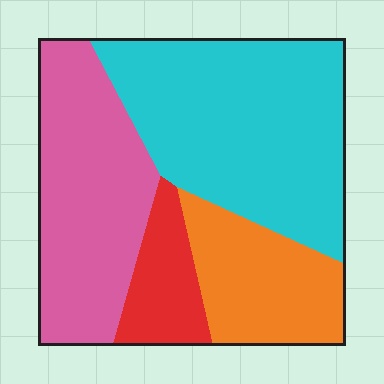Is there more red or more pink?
Pink.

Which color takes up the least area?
Red, at roughly 10%.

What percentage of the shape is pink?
Pink covers 30% of the shape.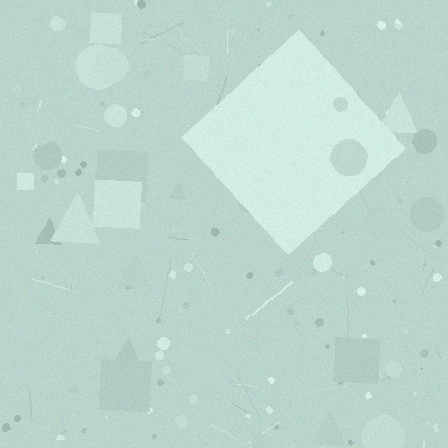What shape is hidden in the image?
A diamond is hidden in the image.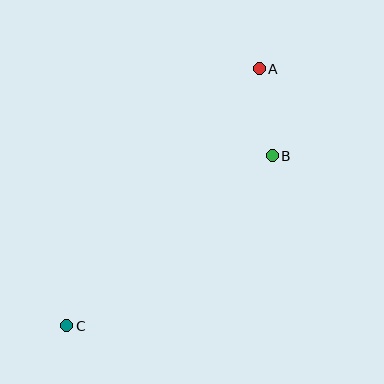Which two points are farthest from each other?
Points A and C are farthest from each other.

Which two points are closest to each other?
Points A and B are closest to each other.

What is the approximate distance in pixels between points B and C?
The distance between B and C is approximately 267 pixels.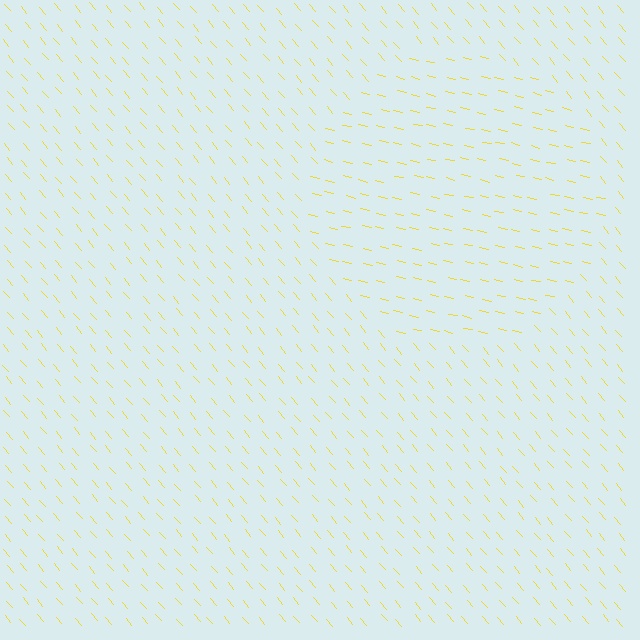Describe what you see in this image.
The image is filled with small yellow line segments. A circle region in the image has lines oriented differently from the surrounding lines, creating a visible texture boundary.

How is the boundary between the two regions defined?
The boundary is defined purely by a change in line orientation (approximately 37 degrees difference). All lines are the same color and thickness.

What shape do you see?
I see a circle.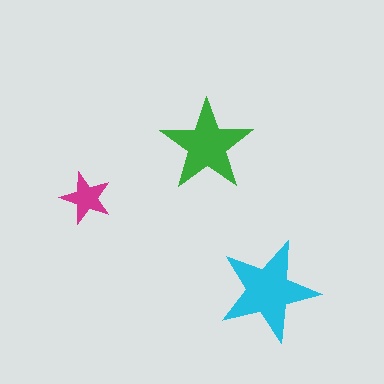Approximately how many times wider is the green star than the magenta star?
About 2 times wider.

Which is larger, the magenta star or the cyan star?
The cyan one.